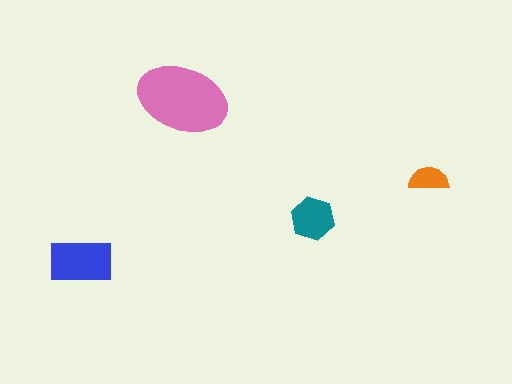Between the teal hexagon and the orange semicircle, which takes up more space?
The teal hexagon.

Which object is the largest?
The pink ellipse.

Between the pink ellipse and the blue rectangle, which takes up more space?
The pink ellipse.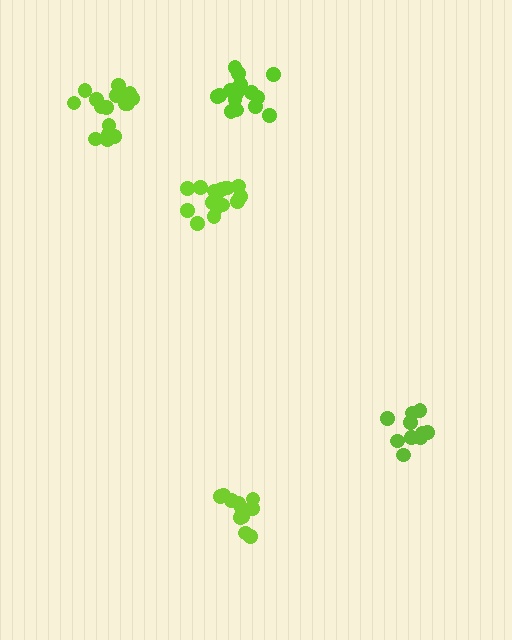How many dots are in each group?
Group 1: 11 dots, Group 2: 16 dots, Group 3: 15 dots, Group 4: 16 dots, Group 5: 10 dots (68 total).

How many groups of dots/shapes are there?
There are 5 groups.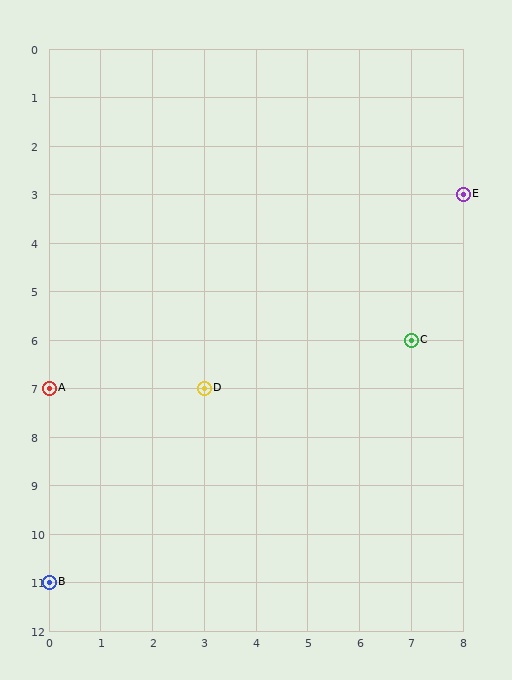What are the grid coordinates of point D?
Point D is at grid coordinates (3, 7).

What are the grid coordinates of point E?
Point E is at grid coordinates (8, 3).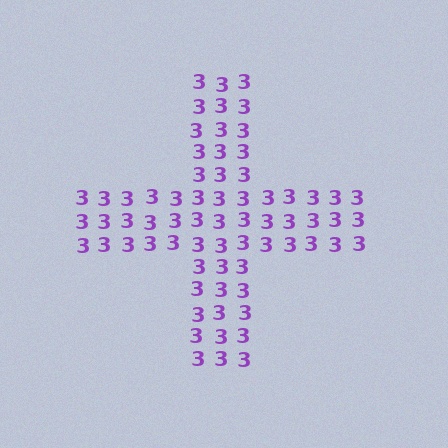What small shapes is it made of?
It is made of small digit 3's.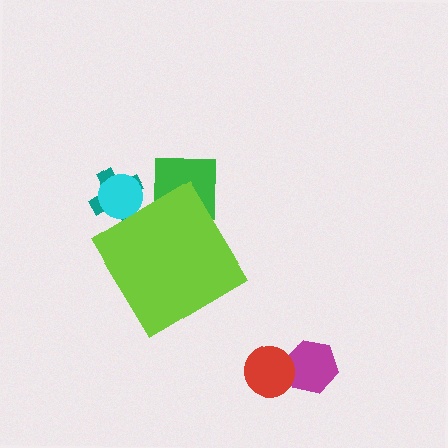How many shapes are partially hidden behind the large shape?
3 shapes are partially hidden.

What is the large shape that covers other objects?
A lime diamond.